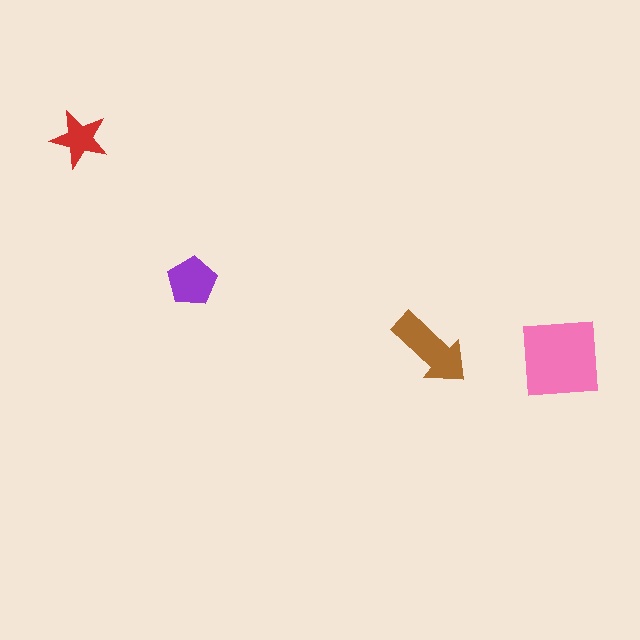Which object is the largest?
The pink square.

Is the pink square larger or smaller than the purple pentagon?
Larger.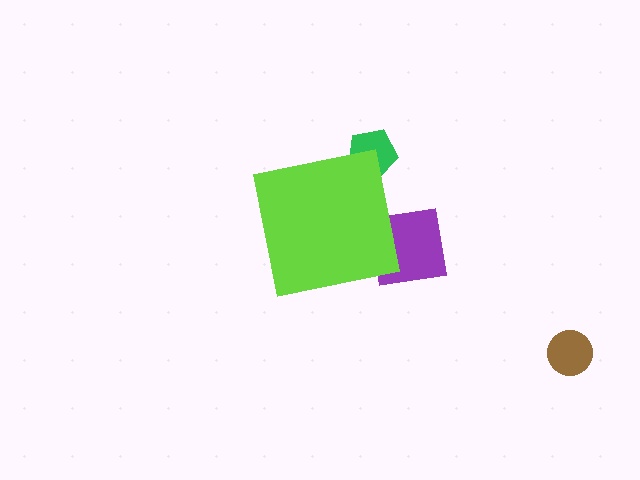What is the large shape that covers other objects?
A lime square.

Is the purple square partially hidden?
Yes, the purple square is partially hidden behind the lime square.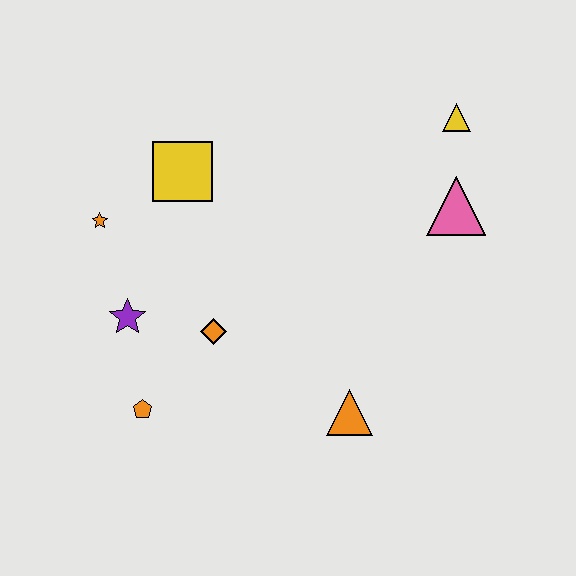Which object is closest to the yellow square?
The orange star is closest to the yellow square.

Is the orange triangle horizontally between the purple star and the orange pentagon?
No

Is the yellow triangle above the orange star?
Yes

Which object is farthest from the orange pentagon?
The yellow triangle is farthest from the orange pentagon.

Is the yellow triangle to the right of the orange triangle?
Yes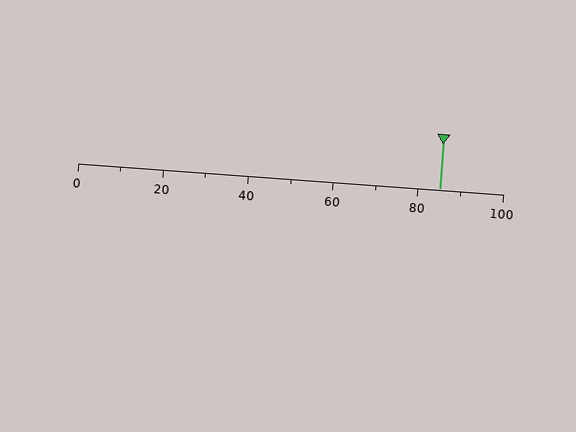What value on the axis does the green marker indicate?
The marker indicates approximately 85.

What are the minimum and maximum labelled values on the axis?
The axis runs from 0 to 100.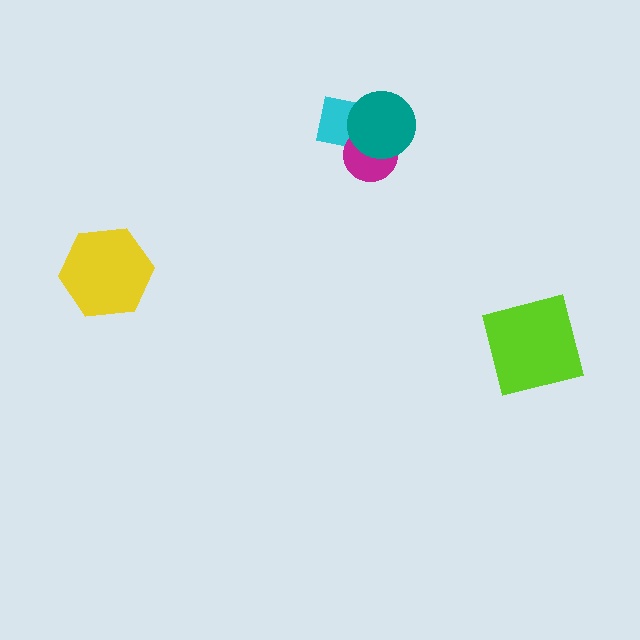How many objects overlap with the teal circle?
2 objects overlap with the teal circle.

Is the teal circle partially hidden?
No, no other shape covers it.